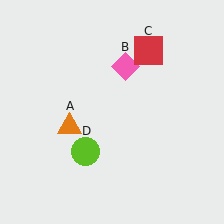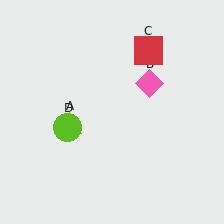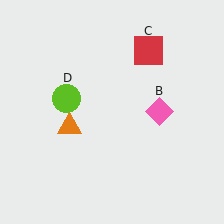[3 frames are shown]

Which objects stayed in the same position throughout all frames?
Orange triangle (object A) and red square (object C) remained stationary.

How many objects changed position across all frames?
2 objects changed position: pink diamond (object B), lime circle (object D).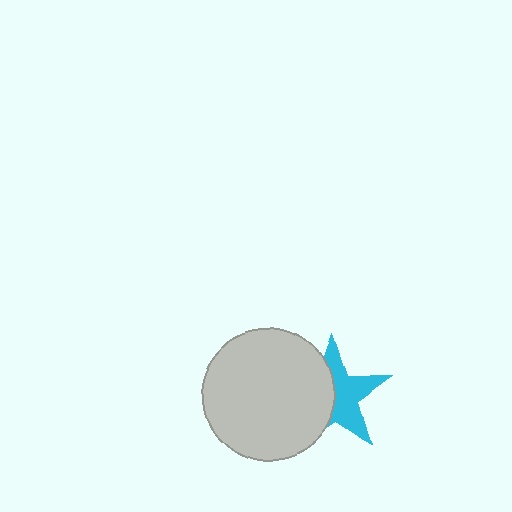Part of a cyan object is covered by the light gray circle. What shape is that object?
It is a star.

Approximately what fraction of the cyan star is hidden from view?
Roughly 46% of the cyan star is hidden behind the light gray circle.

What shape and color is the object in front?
The object in front is a light gray circle.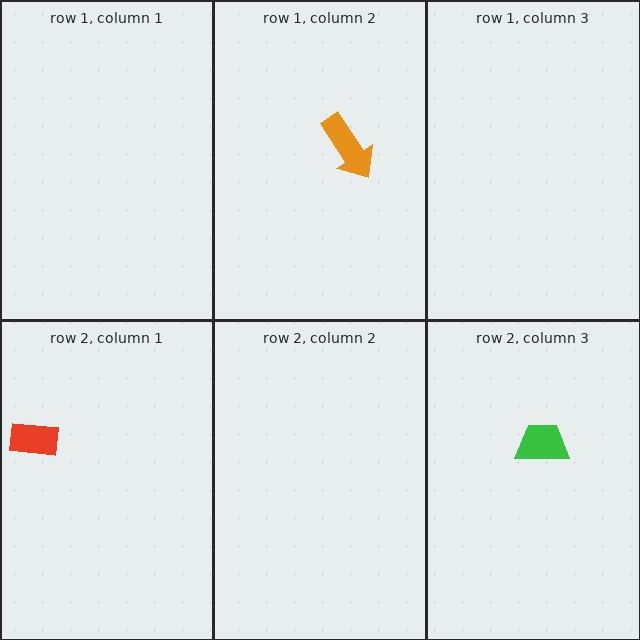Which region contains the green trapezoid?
The row 2, column 3 region.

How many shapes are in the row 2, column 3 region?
1.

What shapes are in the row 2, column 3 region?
The green trapezoid.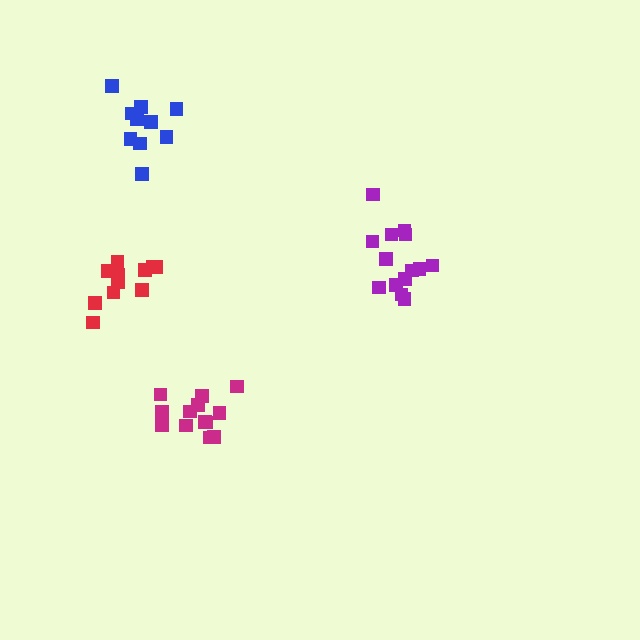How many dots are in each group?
Group 1: 14 dots, Group 2: 13 dots, Group 3: 11 dots, Group 4: 10 dots (48 total).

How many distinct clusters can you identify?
There are 4 distinct clusters.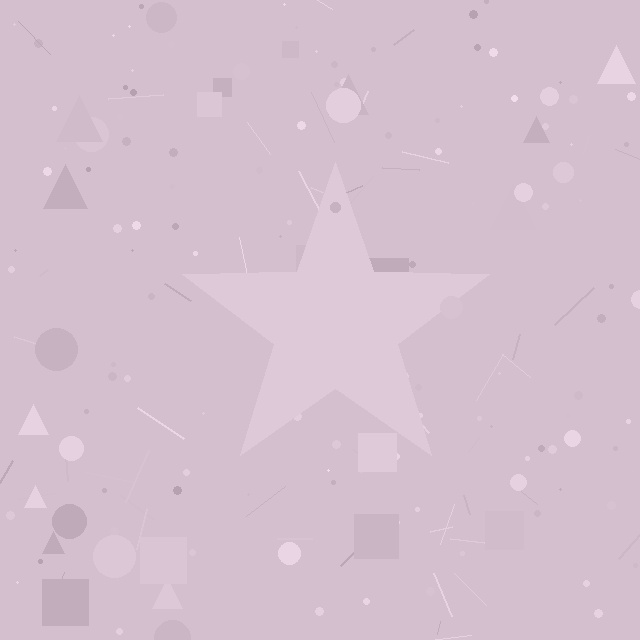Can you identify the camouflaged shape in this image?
The camouflaged shape is a star.